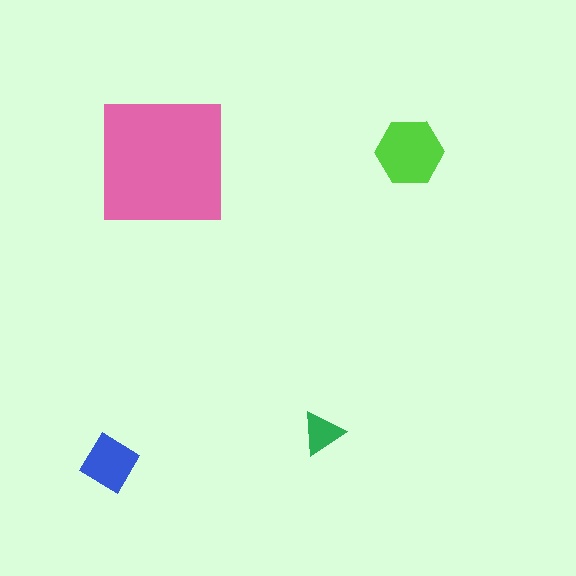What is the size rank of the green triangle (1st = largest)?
4th.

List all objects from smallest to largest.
The green triangle, the blue diamond, the lime hexagon, the pink square.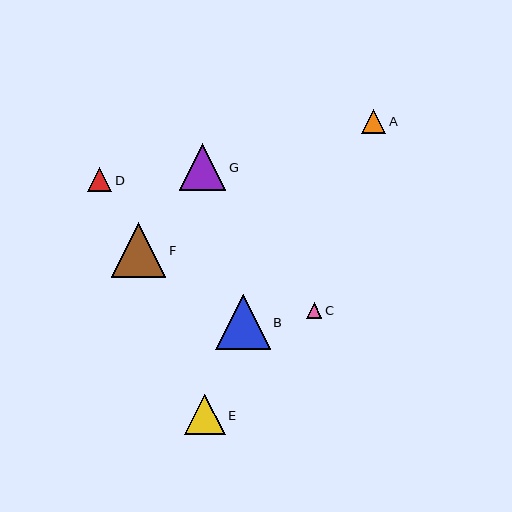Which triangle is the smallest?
Triangle C is the smallest with a size of approximately 15 pixels.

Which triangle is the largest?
Triangle B is the largest with a size of approximately 55 pixels.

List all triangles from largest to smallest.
From largest to smallest: B, F, G, E, D, A, C.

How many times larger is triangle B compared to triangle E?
Triangle B is approximately 1.3 times the size of triangle E.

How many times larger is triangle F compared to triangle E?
Triangle F is approximately 1.3 times the size of triangle E.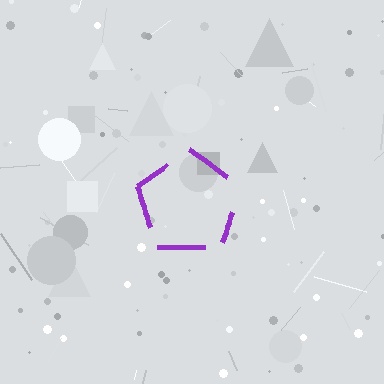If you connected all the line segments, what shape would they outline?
They would outline a pentagon.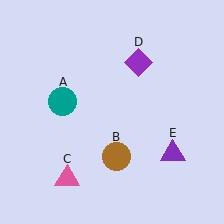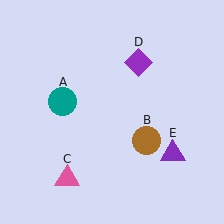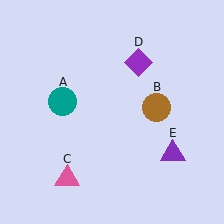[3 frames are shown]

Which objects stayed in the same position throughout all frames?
Teal circle (object A) and pink triangle (object C) and purple diamond (object D) and purple triangle (object E) remained stationary.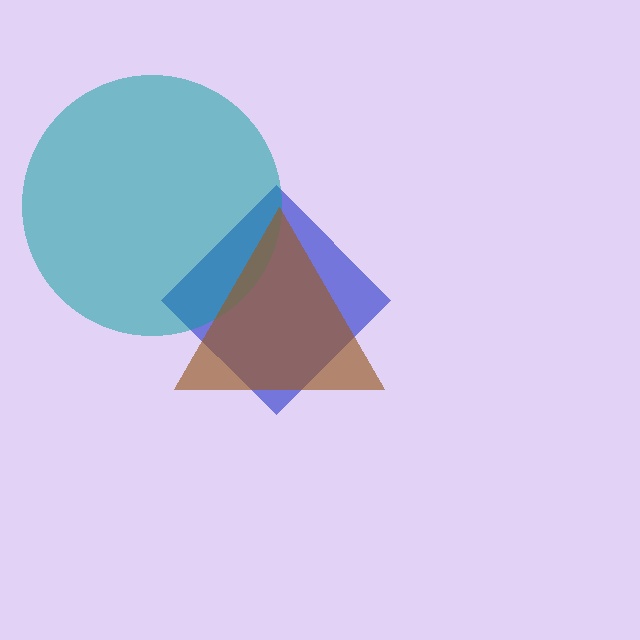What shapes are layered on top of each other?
The layered shapes are: a blue diamond, a teal circle, a brown triangle.